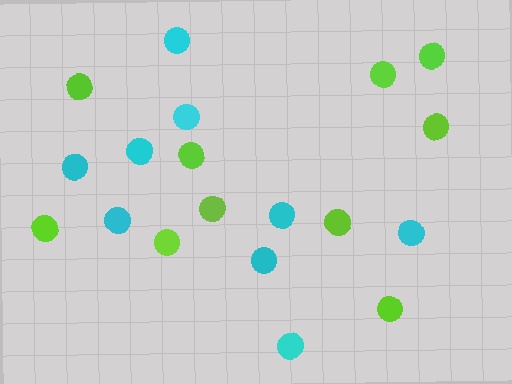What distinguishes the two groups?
There are 2 groups: one group of lime circles (10) and one group of cyan circles (9).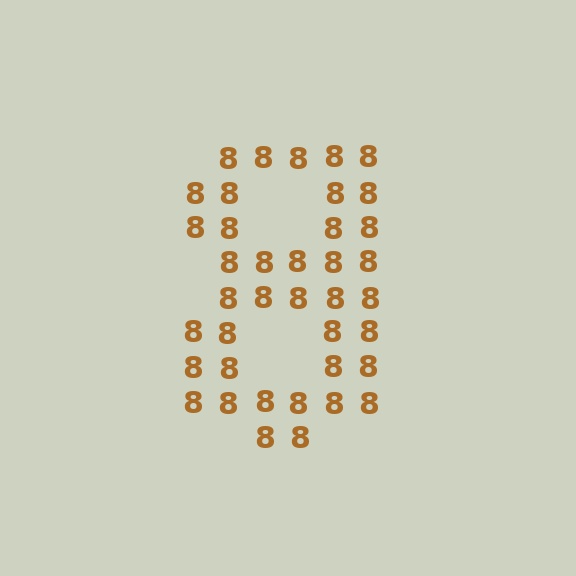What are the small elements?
The small elements are digit 8's.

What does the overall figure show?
The overall figure shows the digit 8.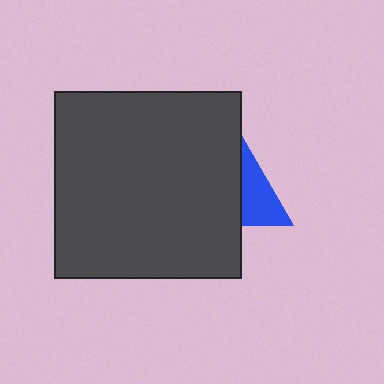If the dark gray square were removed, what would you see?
You would see the complete blue triangle.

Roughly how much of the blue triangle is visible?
A small part of it is visible (roughly 39%).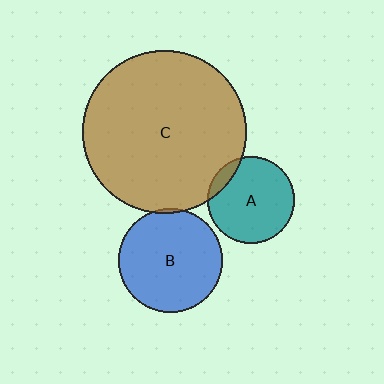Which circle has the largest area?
Circle C (brown).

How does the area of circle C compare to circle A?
Approximately 3.6 times.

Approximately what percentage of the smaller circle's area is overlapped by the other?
Approximately 5%.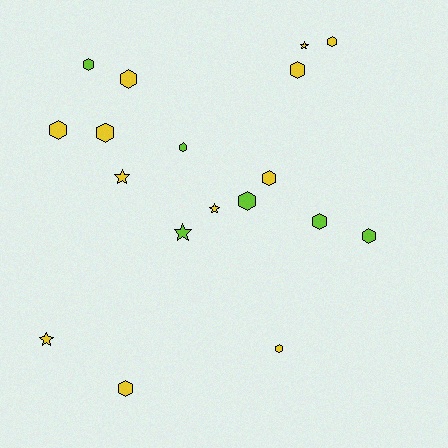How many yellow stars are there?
There are 4 yellow stars.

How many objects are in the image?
There are 18 objects.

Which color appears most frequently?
Yellow, with 12 objects.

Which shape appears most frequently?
Hexagon, with 13 objects.